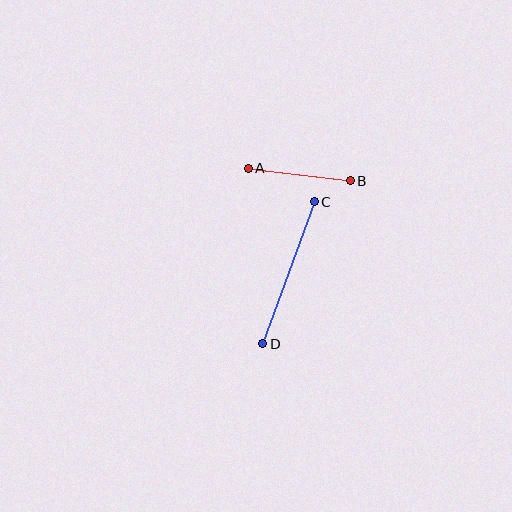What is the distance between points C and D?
The distance is approximately 151 pixels.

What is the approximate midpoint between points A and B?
The midpoint is at approximately (299, 175) pixels.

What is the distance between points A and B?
The distance is approximately 103 pixels.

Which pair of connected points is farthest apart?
Points C and D are farthest apart.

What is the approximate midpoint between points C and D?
The midpoint is at approximately (288, 273) pixels.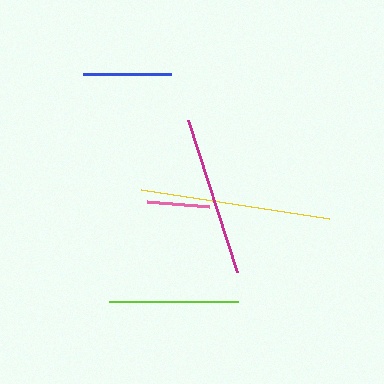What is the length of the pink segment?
The pink segment is approximately 62 pixels long.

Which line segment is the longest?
The yellow line is the longest at approximately 190 pixels.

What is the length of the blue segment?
The blue segment is approximately 88 pixels long.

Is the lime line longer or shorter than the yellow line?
The yellow line is longer than the lime line.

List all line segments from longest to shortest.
From longest to shortest: yellow, magenta, lime, blue, pink.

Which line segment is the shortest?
The pink line is the shortest at approximately 62 pixels.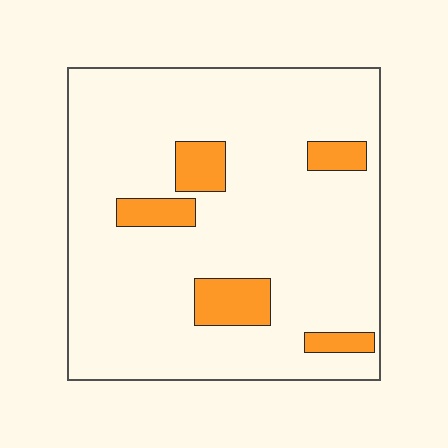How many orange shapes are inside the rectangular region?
5.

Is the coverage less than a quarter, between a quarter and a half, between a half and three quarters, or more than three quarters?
Less than a quarter.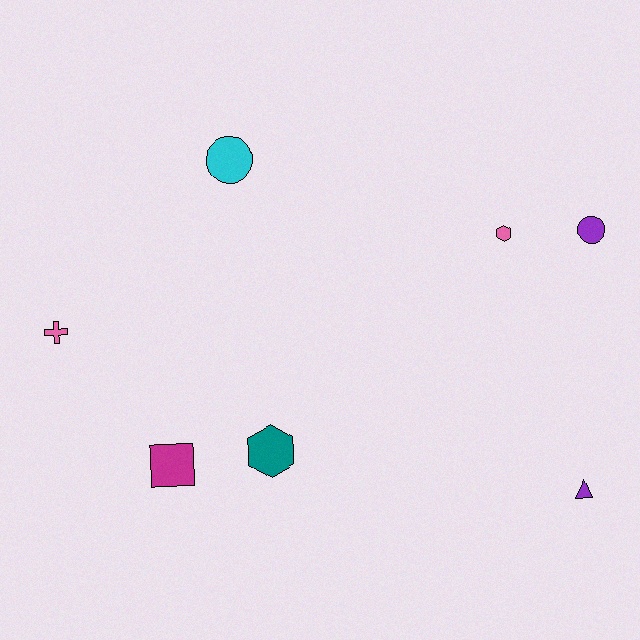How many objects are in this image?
There are 7 objects.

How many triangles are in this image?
There is 1 triangle.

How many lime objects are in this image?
There are no lime objects.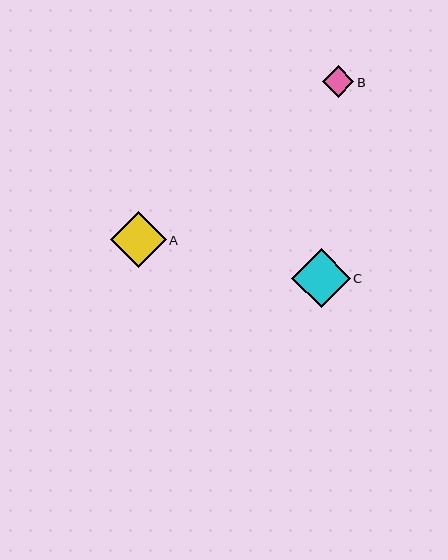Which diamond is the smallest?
Diamond B is the smallest with a size of approximately 31 pixels.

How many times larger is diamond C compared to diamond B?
Diamond C is approximately 1.9 times the size of diamond B.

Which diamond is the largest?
Diamond C is the largest with a size of approximately 58 pixels.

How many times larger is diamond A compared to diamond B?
Diamond A is approximately 1.8 times the size of diamond B.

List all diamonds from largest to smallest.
From largest to smallest: C, A, B.